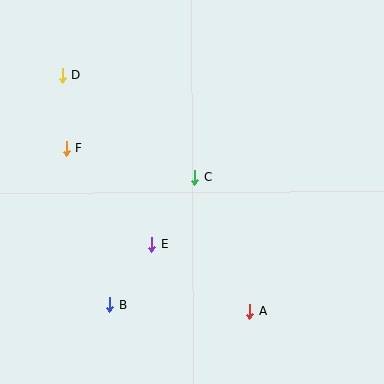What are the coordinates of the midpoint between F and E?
The midpoint between F and E is at (109, 196).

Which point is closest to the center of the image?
Point C at (195, 177) is closest to the center.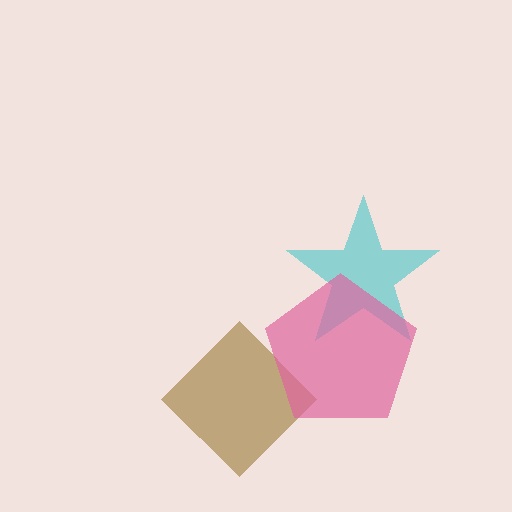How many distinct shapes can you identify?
There are 3 distinct shapes: a brown diamond, a cyan star, a pink pentagon.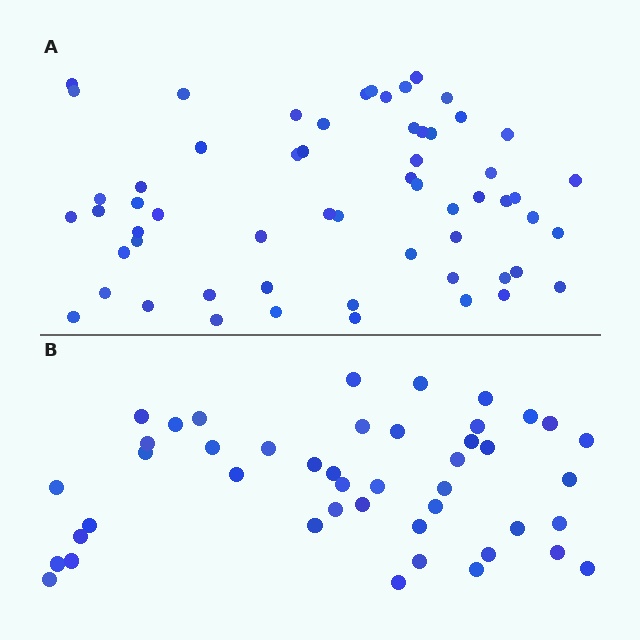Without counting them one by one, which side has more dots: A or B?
Region A (the top region) has more dots.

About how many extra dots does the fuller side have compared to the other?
Region A has approximately 15 more dots than region B.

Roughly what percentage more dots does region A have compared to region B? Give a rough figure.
About 30% more.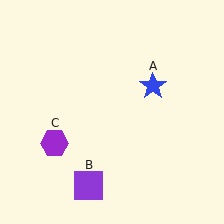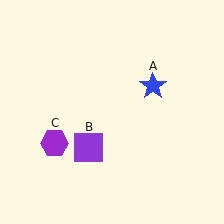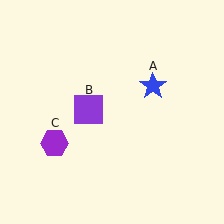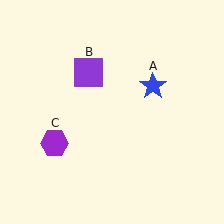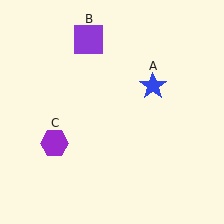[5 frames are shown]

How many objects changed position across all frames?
1 object changed position: purple square (object B).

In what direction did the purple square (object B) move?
The purple square (object B) moved up.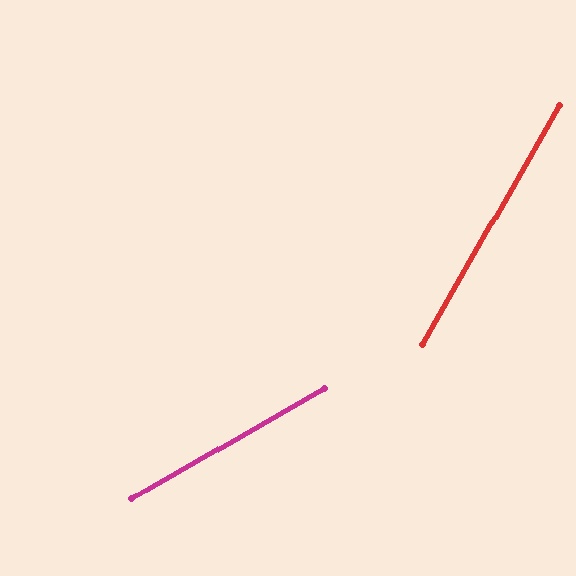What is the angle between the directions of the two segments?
Approximately 30 degrees.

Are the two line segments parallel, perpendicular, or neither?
Neither parallel nor perpendicular — they differ by about 30°.